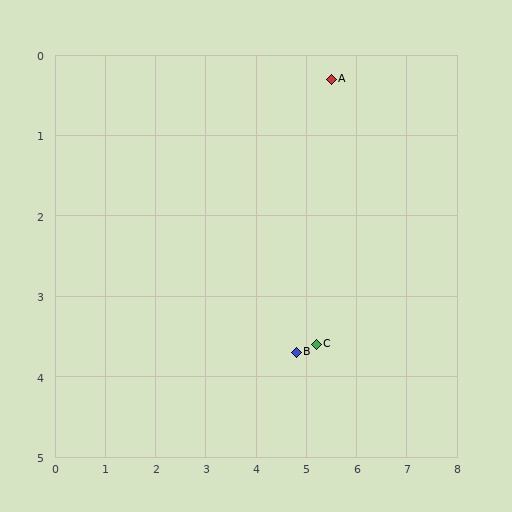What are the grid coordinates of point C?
Point C is at approximately (5.2, 3.6).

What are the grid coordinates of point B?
Point B is at approximately (4.8, 3.7).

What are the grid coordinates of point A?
Point A is at approximately (5.5, 0.3).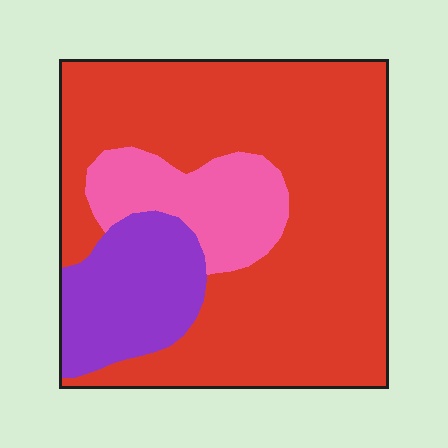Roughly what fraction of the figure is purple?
Purple covers 17% of the figure.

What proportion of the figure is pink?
Pink covers around 15% of the figure.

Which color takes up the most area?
Red, at roughly 70%.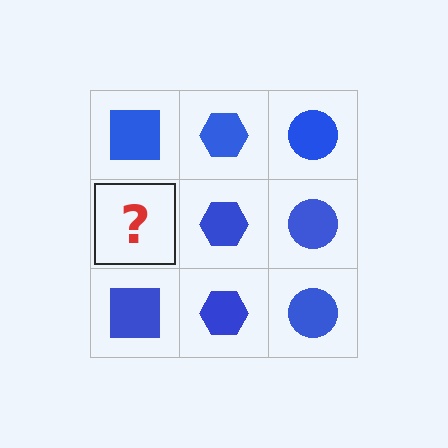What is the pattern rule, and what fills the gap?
The rule is that each column has a consistent shape. The gap should be filled with a blue square.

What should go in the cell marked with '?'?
The missing cell should contain a blue square.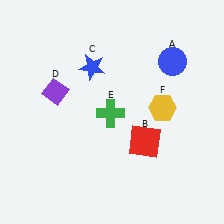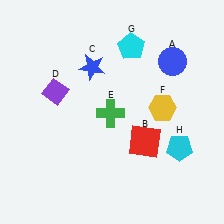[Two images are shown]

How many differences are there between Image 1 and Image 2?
There are 2 differences between the two images.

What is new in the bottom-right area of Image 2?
A cyan pentagon (H) was added in the bottom-right area of Image 2.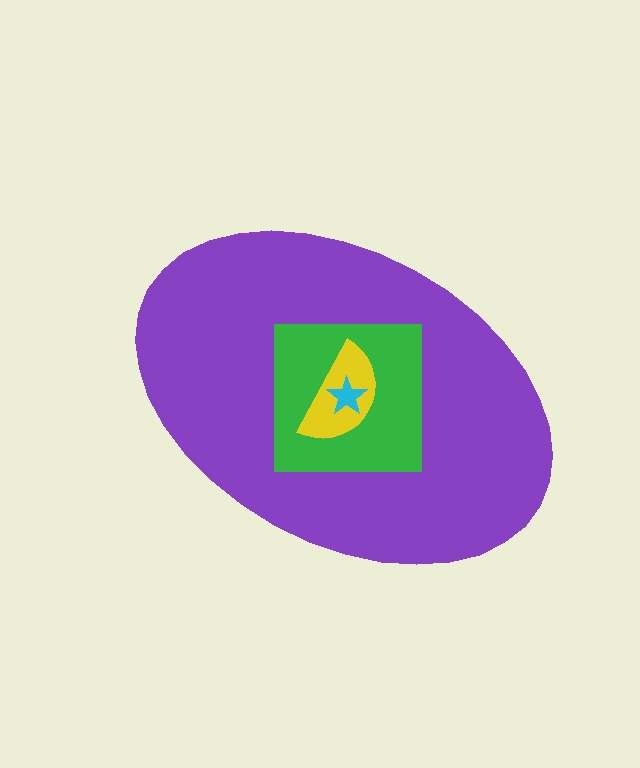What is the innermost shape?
The cyan star.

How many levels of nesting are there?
4.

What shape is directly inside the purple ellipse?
The green square.